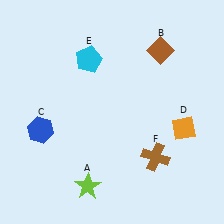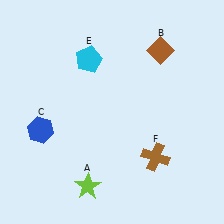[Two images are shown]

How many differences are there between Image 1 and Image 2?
There is 1 difference between the two images.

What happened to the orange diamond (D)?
The orange diamond (D) was removed in Image 2. It was in the bottom-right area of Image 1.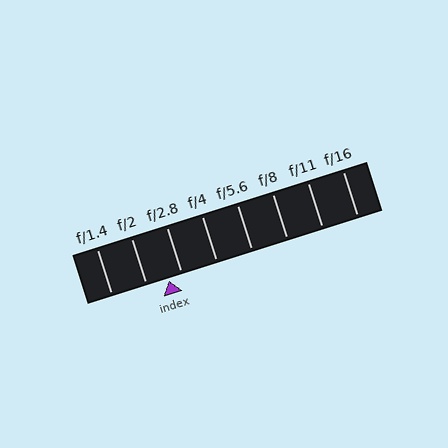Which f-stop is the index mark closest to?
The index mark is closest to f/2.8.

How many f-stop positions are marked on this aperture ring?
There are 8 f-stop positions marked.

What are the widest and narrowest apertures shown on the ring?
The widest aperture shown is f/1.4 and the narrowest is f/16.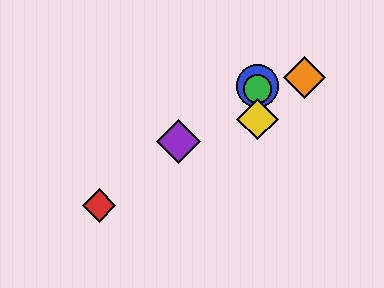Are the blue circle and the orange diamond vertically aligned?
No, the blue circle is at x≈257 and the orange diamond is at x≈305.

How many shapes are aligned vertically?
3 shapes (the blue circle, the green circle, the yellow diamond) are aligned vertically.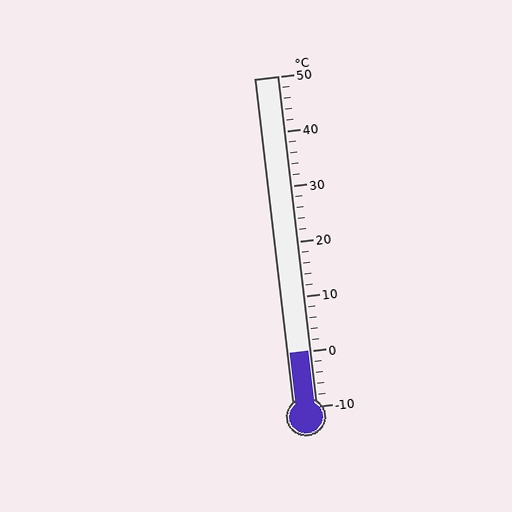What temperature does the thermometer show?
The thermometer shows approximately 0°C.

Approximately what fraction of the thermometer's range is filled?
The thermometer is filled to approximately 15% of its range.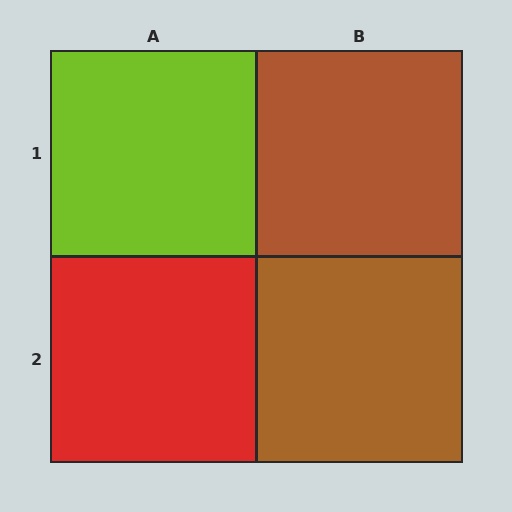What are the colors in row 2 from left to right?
Red, brown.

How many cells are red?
1 cell is red.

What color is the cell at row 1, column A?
Lime.